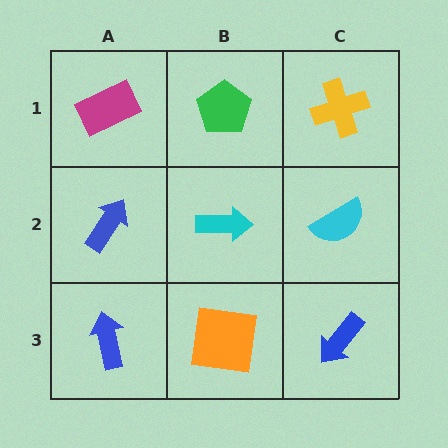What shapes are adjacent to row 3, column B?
A cyan arrow (row 2, column B), a blue arrow (row 3, column A), a blue arrow (row 3, column C).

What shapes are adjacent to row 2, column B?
A green pentagon (row 1, column B), an orange square (row 3, column B), a blue arrow (row 2, column A), a cyan semicircle (row 2, column C).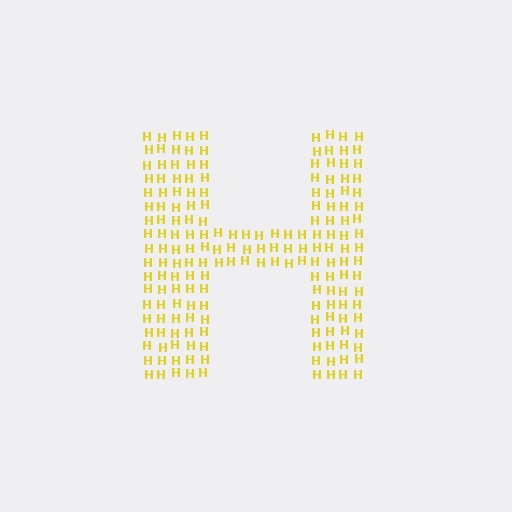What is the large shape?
The large shape is the letter H.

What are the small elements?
The small elements are letter H's.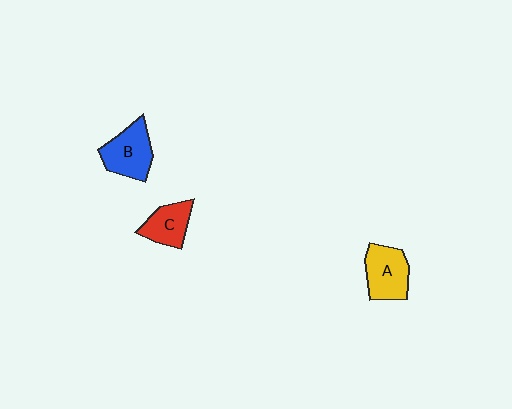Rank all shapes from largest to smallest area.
From largest to smallest: B (blue), A (yellow), C (red).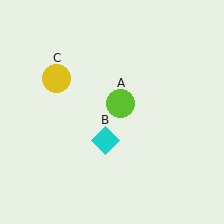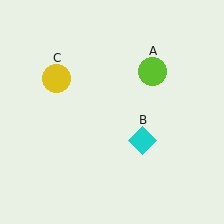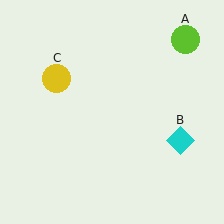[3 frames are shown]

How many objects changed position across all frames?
2 objects changed position: lime circle (object A), cyan diamond (object B).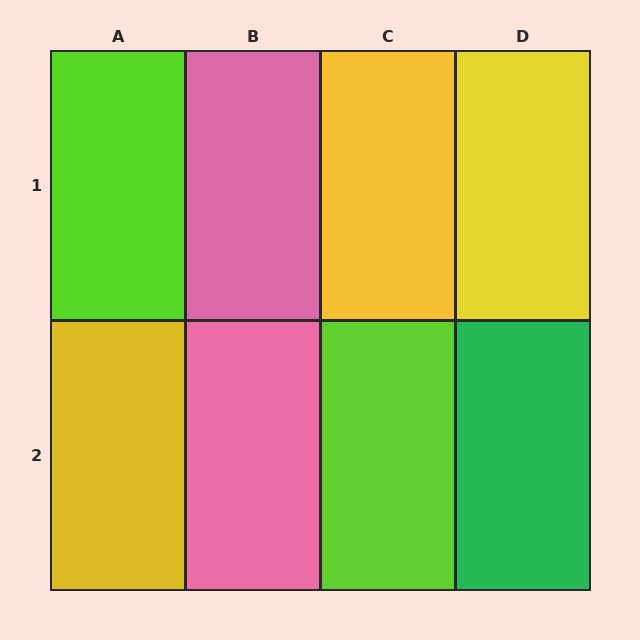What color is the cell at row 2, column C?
Lime.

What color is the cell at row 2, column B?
Pink.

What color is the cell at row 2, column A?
Yellow.